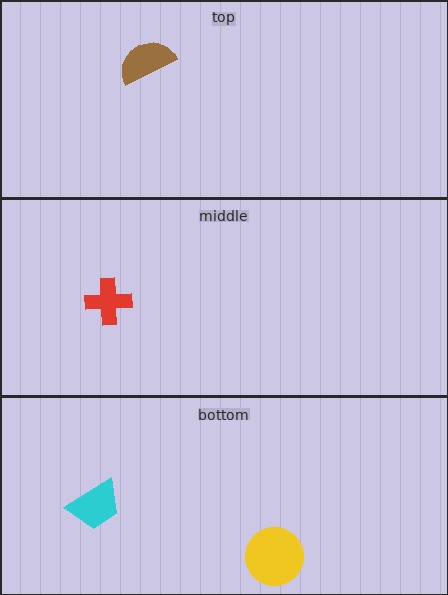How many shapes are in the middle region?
1.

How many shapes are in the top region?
1.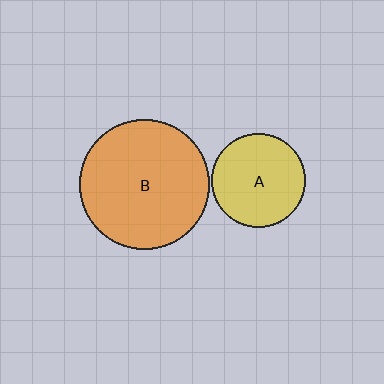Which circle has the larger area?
Circle B (orange).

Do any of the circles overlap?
No, none of the circles overlap.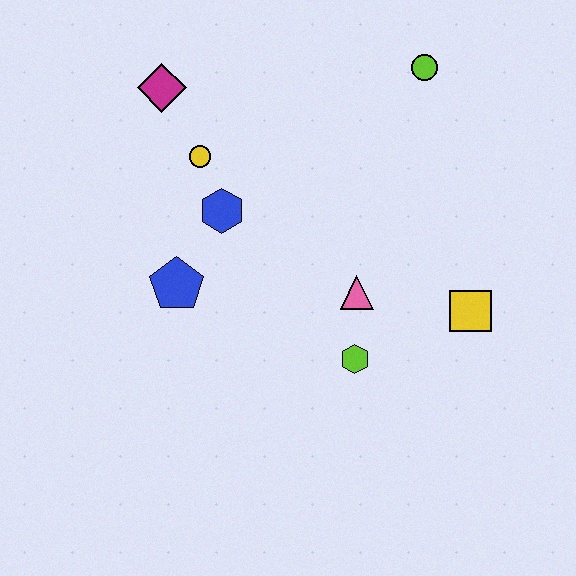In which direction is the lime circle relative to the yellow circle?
The lime circle is to the right of the yellow circle.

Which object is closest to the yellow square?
The pink triangle is closest to the yellow square.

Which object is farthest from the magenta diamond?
The yellow square is farthest from the magenta diamond.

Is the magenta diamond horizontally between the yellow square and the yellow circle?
No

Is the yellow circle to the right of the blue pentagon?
Yes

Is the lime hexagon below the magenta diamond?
Yes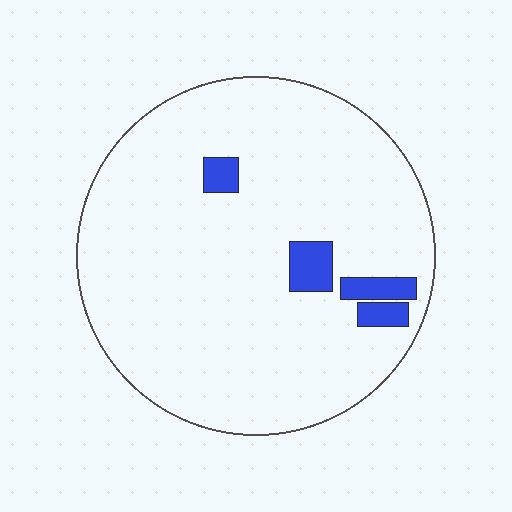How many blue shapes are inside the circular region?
4.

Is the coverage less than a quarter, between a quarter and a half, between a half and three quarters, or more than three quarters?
Less than a quarter.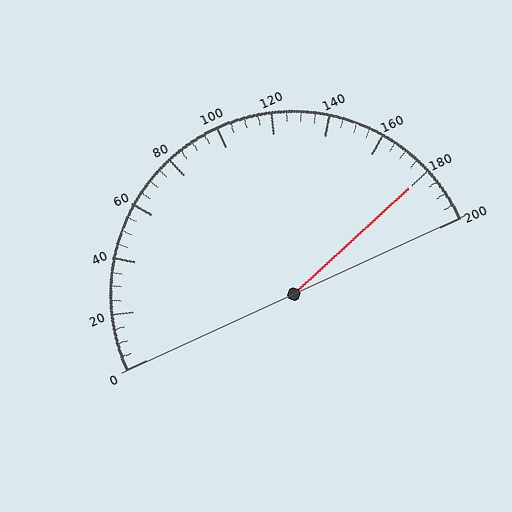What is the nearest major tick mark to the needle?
The nearest major tick mark is 180.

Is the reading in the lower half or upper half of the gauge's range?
The reading is in the upper half of the range (0 to 200).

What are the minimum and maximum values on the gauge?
The gauge ranges from 0 to 200.